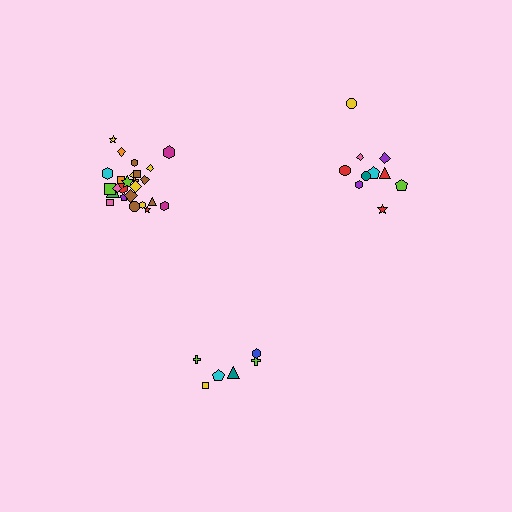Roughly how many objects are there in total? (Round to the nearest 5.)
Roughly 40 objects in total.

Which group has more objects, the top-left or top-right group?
The top-left group.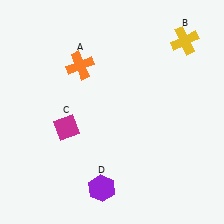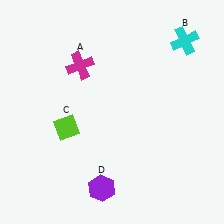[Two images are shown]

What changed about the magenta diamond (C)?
In Image 1, C is magenta. In Image 2, it changed to lime.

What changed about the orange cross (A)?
In Image 1, A is orange. In Image 2, it changed to magenta.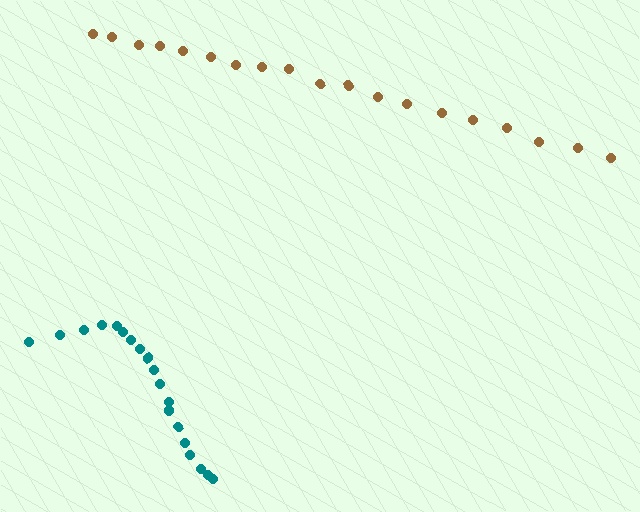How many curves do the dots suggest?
There are 2 distinct paths.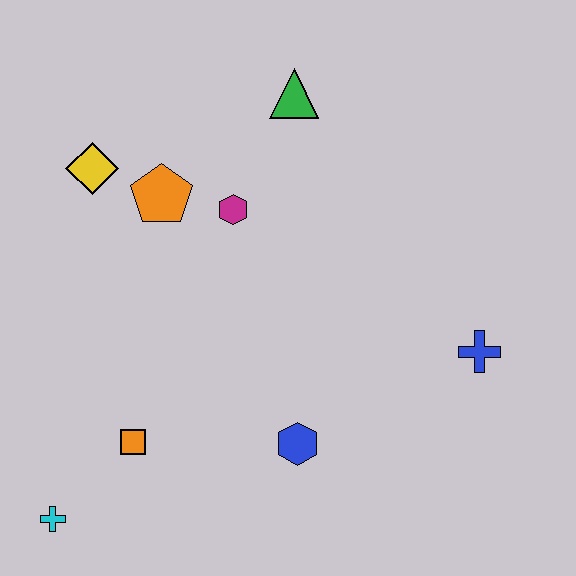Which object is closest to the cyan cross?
The orange square is closest to the cyan cross.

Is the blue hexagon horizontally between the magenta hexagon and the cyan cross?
No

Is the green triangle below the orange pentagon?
No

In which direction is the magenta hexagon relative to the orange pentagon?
The magenta hexagon is to the right of the orange pentagon.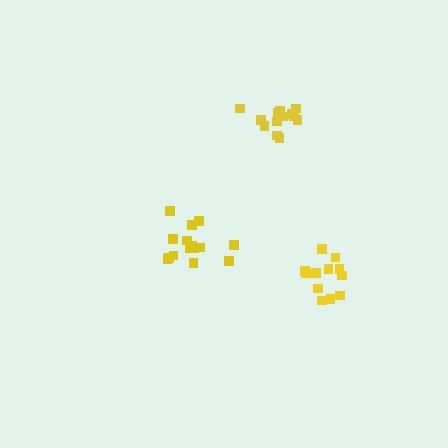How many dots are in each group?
Group 1: 12 dots, Group 2: 13 dots, Group 3: 16 dots (41 total).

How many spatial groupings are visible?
There are 3 spatial groupings.